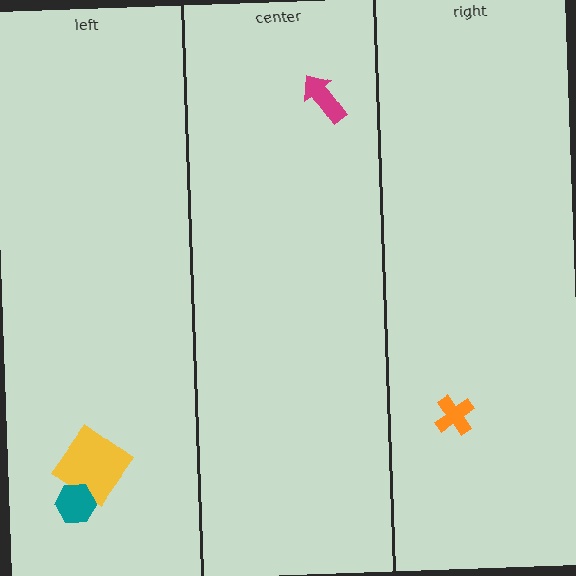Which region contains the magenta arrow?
The center region.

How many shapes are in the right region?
1.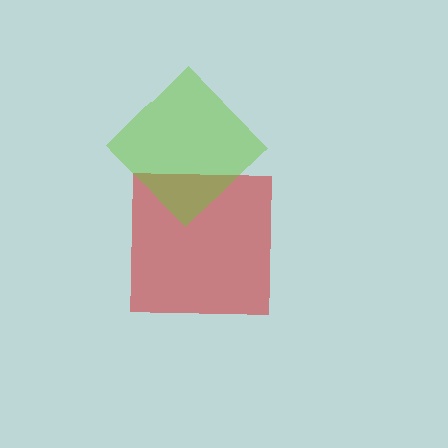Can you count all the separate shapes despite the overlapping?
Yes, there are 2 separate shapes.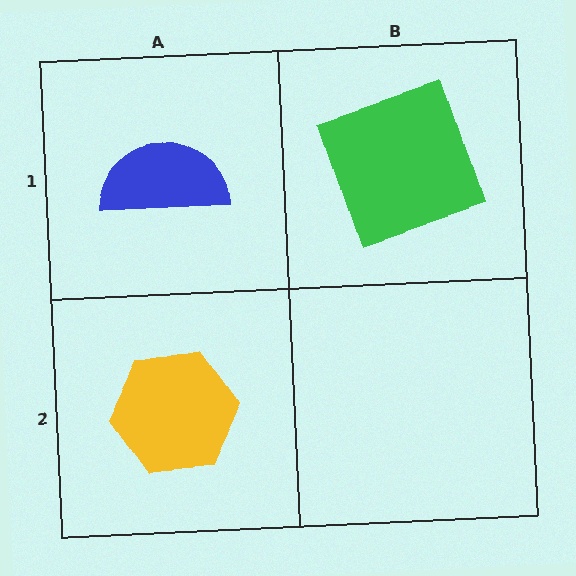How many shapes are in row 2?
1 shape.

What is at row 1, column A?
A blue semicircle.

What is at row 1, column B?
A green square.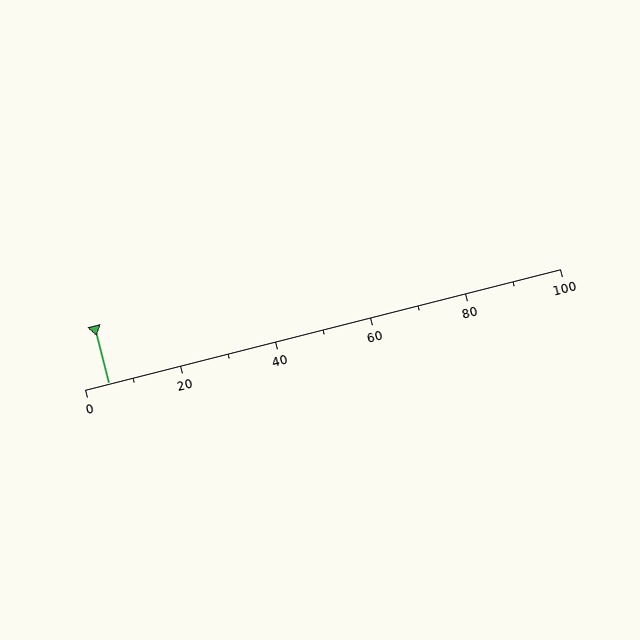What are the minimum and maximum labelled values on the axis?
The axis runs from 0 to 100.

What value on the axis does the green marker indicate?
The marker indicates approximately 5.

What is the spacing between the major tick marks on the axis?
The major ticks are spaced 20 apart.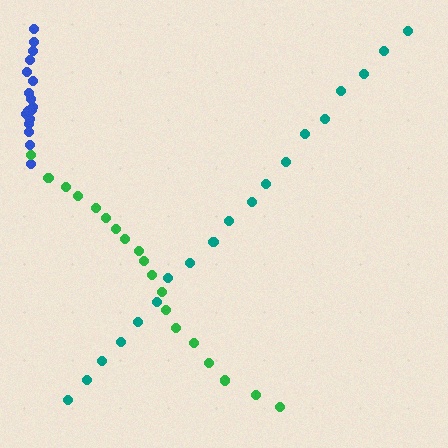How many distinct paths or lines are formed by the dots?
There are 3 distinct paths.